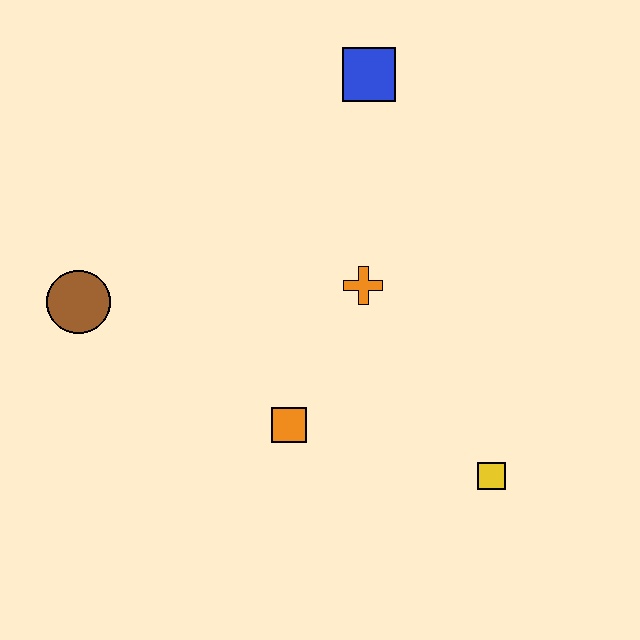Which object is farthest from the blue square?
The yellow square is farthest from the blue square.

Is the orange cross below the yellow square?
No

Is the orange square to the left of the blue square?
Yes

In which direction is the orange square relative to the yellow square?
The orange square is to the left of the yellow square.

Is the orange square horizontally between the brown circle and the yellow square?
Yes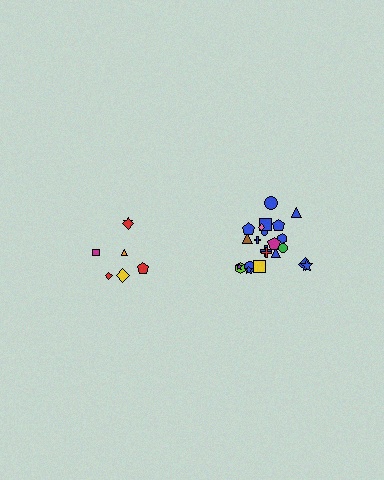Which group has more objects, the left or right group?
The right group.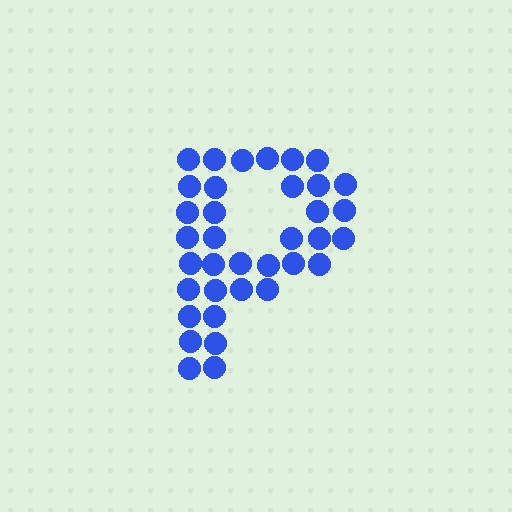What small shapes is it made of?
It is made of small circles.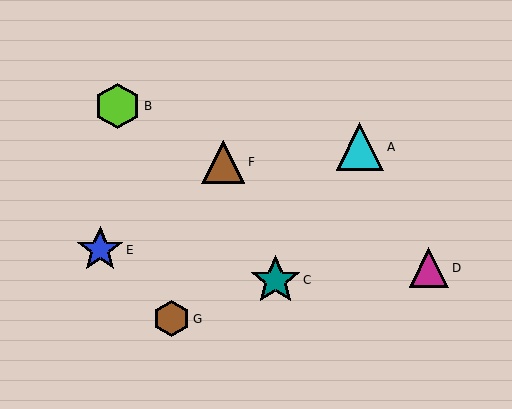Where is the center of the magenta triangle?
The center of the magenta triangle is at (429, 268).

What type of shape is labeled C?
Shape C is a teal star.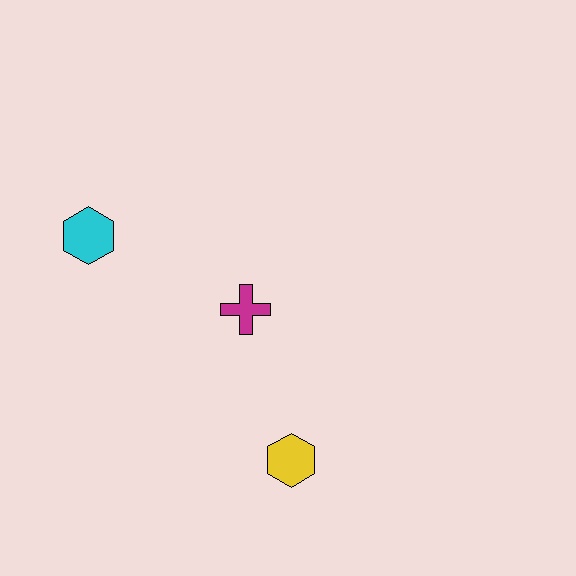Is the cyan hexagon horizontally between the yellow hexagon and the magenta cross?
No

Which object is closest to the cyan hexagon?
The magenta cross is closest to the cyan hexagon.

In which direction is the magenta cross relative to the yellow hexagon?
The magenta cross is above the yellow hexagon.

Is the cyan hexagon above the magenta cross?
Yes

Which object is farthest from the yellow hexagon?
The cyan hexagon is farthest from the yellow hexagon.